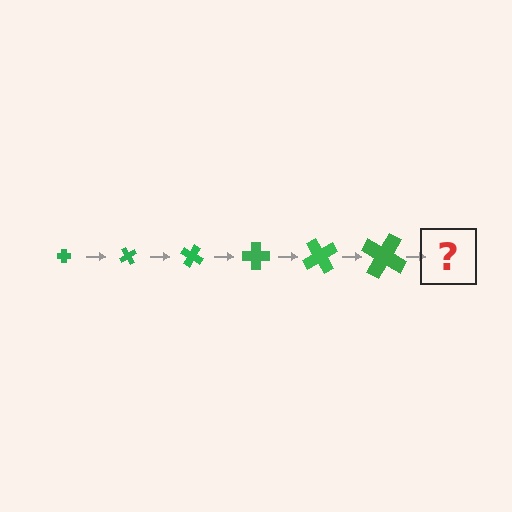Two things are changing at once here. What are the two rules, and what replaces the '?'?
The two rules are that the cross grows larger each step and it rotates 60 degrees each step. The '?' should be a cross, larger than the previous one and rotated 360 degrees from the start.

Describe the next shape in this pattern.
It should be a cross, larger than the previous one and rotated 360 degrees from the start.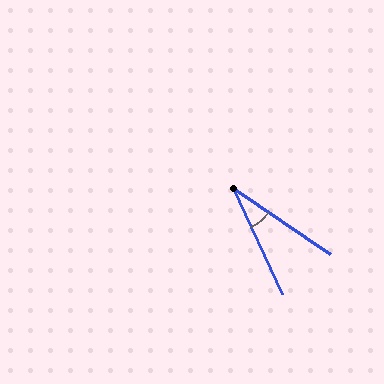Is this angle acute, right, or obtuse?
It is acute.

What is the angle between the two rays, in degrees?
Approximately 31 degrees.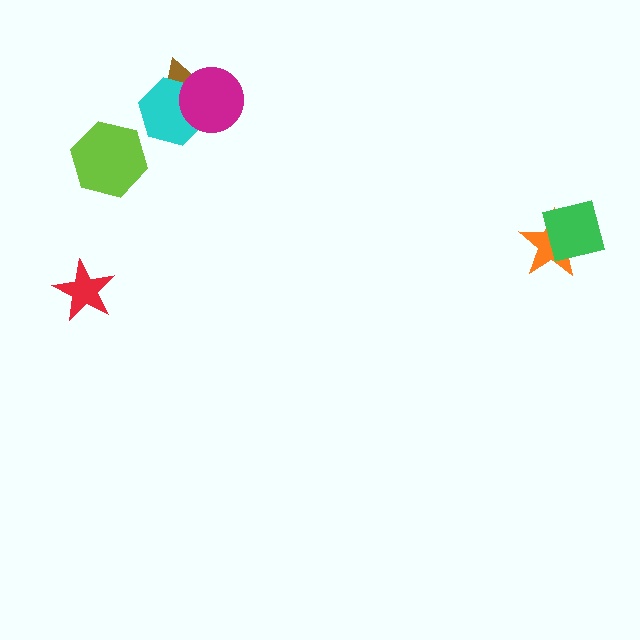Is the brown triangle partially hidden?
Yes, it is partially covered by another shape.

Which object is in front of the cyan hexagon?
The magenta circle is in front of the cyan hexagon.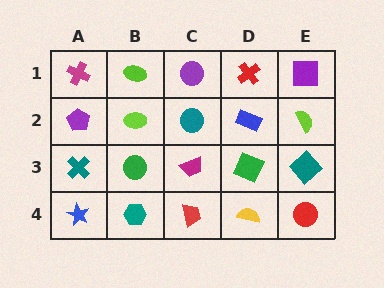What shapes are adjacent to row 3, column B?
A lime ellipse (row 2, column B), a teal hexagon (row 4, column B), a teal cross (row 3, column A), a magenta trapezoid (row 3, column C).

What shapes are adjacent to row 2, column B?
A lime ellipse (row 1, column B), a green circle (row 3, column B), a purple pentagon (row 2, column A), a teal circle (row 2, column C).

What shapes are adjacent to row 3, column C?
A teal circle (row 2, column C), a red trapezoid (row 4, column C), a green circle (row 3, column B), a green square (row 3, column D).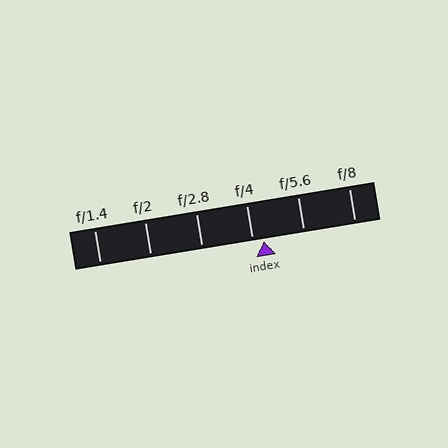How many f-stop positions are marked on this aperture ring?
There are 6 f-stop positions marked.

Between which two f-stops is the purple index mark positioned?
The index mark is between f/4 and f/5.6.